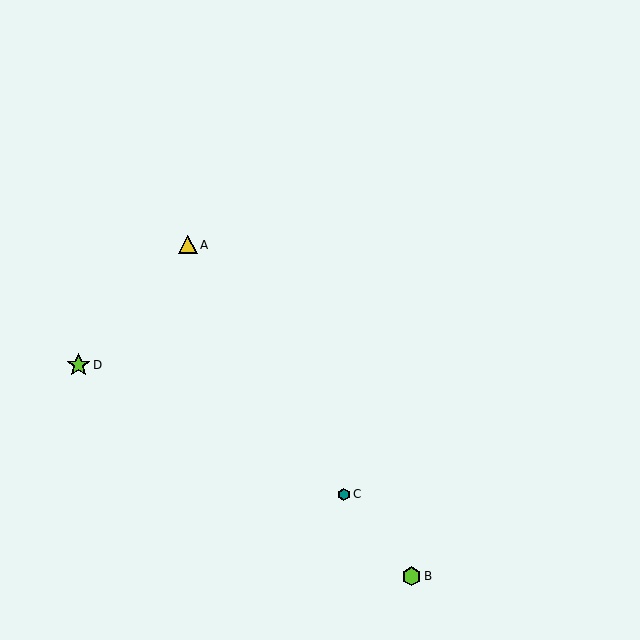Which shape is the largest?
The lime star (labeled D) is the largest.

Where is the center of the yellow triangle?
The center of the yellow triangle is at (188, 245).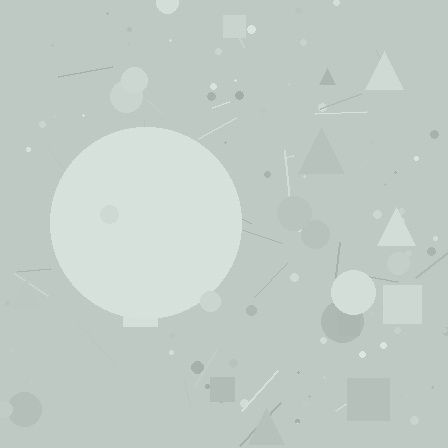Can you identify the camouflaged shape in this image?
The camouflaged shape is a circle.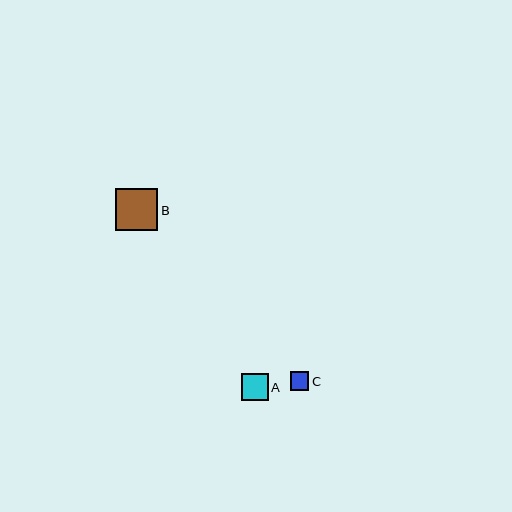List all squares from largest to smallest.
From largest to smallest: B, A, C.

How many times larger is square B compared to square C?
Square B is approximately 2.2 times the size of square C.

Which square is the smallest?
Square C is the smallest with a size of approximately 19 pixels.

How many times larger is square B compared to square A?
Square B is approximately 1.6 times the size of square A.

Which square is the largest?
Square B is the largest with a size of approximately 42 pixels.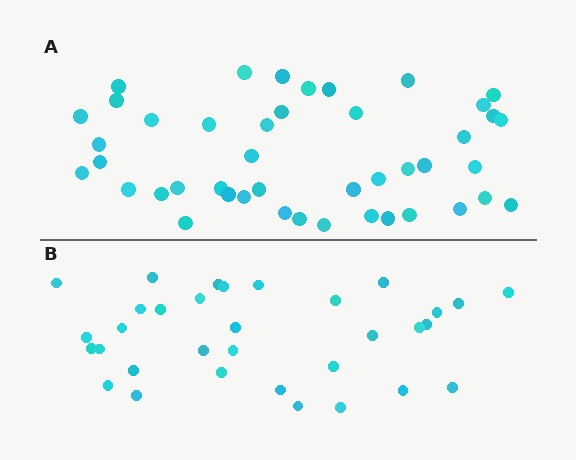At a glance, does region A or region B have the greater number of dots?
Region A (the top region) has more dots.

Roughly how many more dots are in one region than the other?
Region A has roughly 12 or so more dots than region B.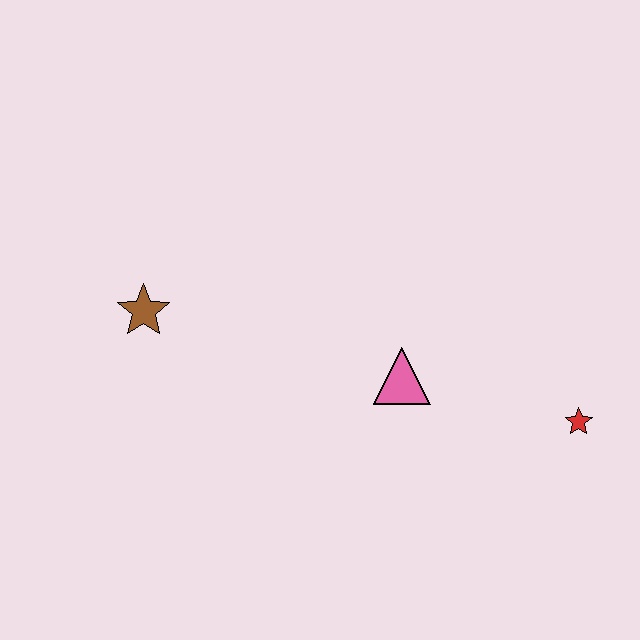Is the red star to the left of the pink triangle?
No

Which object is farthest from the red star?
The brown star is farthest from the red star.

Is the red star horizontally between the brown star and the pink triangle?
No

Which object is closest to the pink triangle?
The red star is closest to the pink triangle.